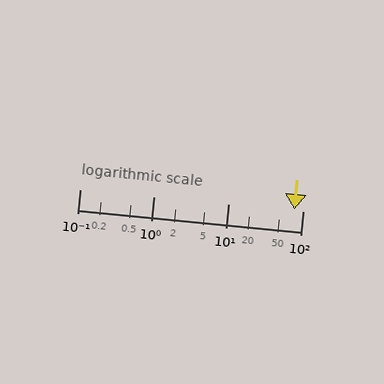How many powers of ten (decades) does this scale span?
The scale spans 3 decades, from 0.1 to 100.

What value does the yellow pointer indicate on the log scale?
The pointer indicates approximately 78.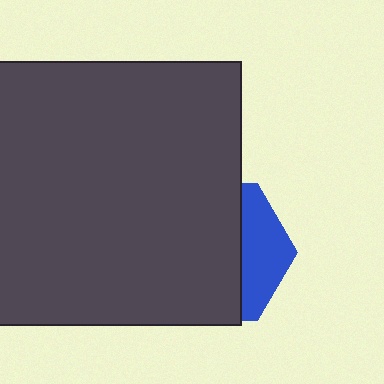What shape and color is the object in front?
The object in front is a dark gray square.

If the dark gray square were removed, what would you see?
You would see the complete blue hexagon.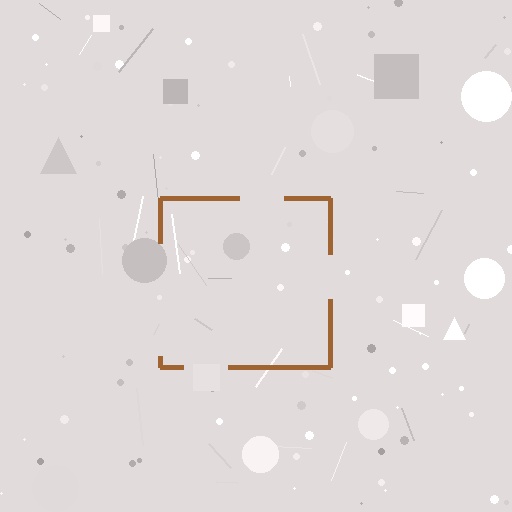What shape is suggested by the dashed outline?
The dashed outline suggests a square.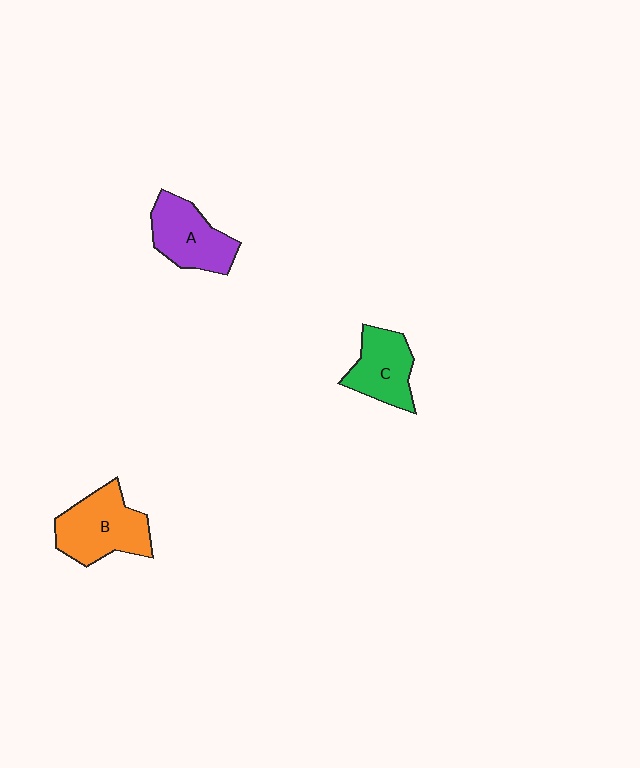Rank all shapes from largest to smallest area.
From largest to smallest: B (orange), A (purple), C (green).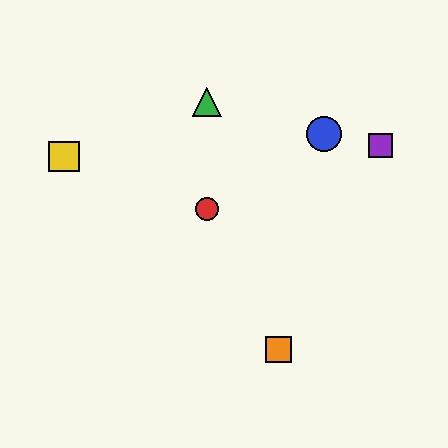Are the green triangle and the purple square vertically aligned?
No, the green triangle is at x≈207 and the purple square is at x≈381.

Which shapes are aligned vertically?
The red circle, the green triangle are aligned vertically.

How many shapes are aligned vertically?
2 shapes (the red circle, the green triangle) are aligned vertically.